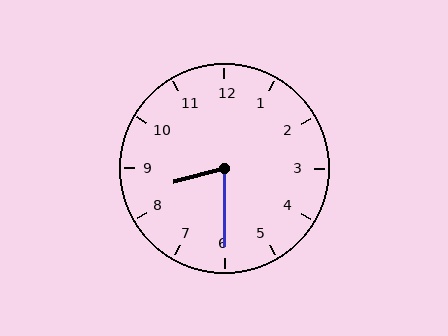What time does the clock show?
8:30.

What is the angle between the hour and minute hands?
Approximately 75 degrees.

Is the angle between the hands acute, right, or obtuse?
It is acute.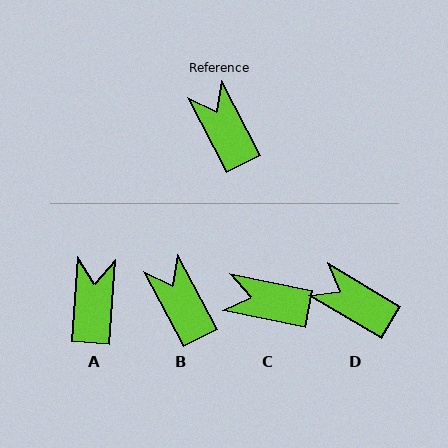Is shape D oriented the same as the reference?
No, it is off by about 31 degrees.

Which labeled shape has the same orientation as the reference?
B.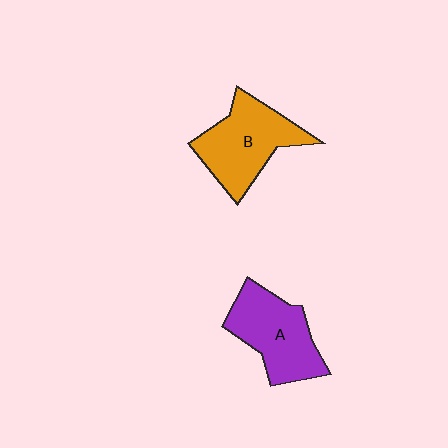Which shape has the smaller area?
Shape A (purple).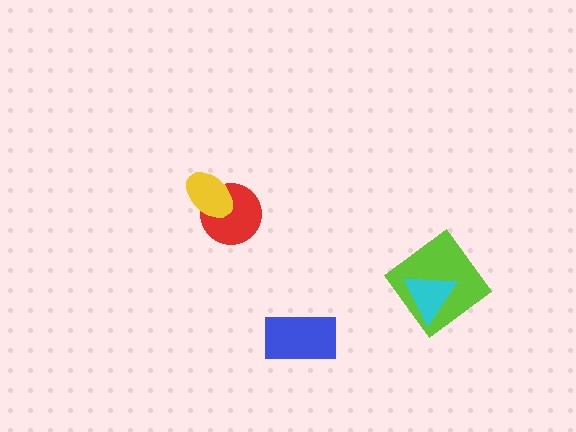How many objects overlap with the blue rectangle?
0 objects overlap with the blue rectangle.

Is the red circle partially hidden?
Yes, it is partially covered by another shape.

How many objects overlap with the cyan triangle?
1 object overlaps with the cyan triangle.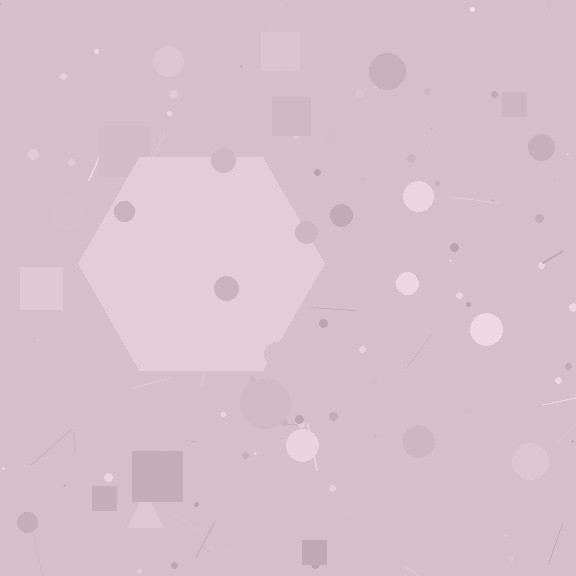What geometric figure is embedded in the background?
A hexagon is embedded in the background.